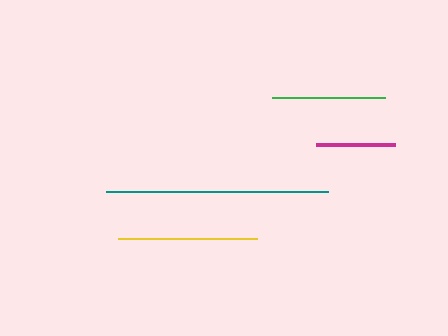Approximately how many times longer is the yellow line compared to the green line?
The yellow line is approximately 1.2 times the length of the green line.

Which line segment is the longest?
The teal line is the longest at approximately 222 pixels.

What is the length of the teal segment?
The teal segment is approximately 222 pixels long.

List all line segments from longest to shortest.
From longest to shortest: teal, yellow, green, magenta.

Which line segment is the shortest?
The magenta line is the shortest at approximately 79 pixels.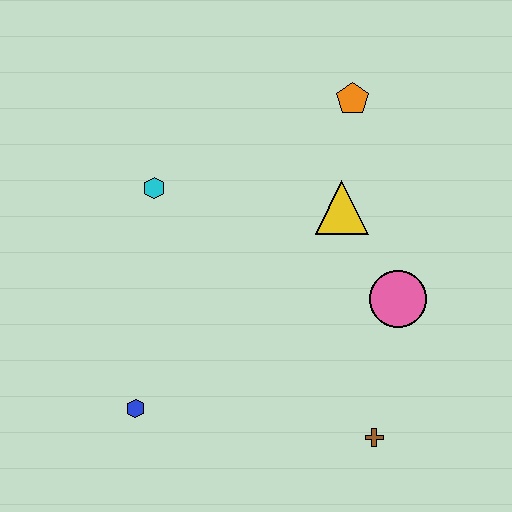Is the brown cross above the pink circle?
No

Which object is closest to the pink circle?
The yellow triangle is closest to the pink circle.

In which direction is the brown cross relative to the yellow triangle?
The brown cross is below the yellow triangle.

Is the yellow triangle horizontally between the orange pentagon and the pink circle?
No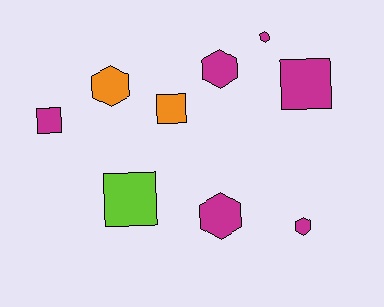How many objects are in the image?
There are 9 objects.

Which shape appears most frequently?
Hexagon, with 5 objects.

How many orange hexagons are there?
There is 1 orange hexagon.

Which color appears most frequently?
Magenta, with 6 objects.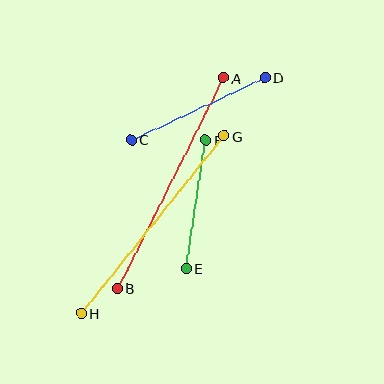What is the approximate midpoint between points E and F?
The midpoint is at approximately (196, 204) pixels.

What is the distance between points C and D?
The distance is approximately 147 pixels.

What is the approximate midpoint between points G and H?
The midpoint is at approximately (153, 225) pixels.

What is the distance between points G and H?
The distance is approximately 228 pixels.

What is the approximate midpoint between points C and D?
The midpoint is at approximately (198, 109) pixels.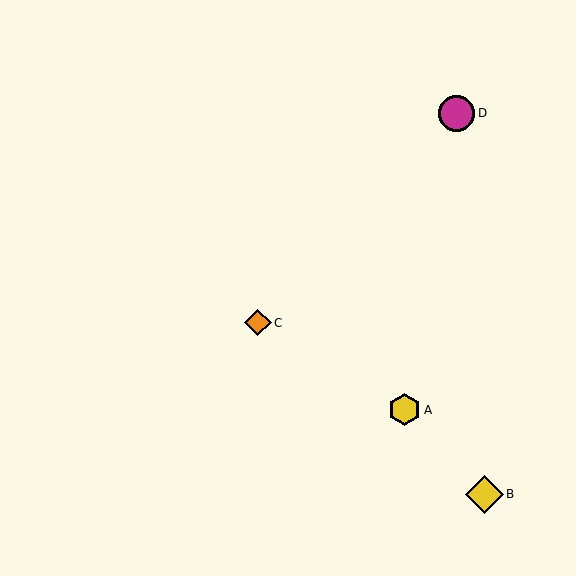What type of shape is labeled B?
Shape B is a yellow diamond.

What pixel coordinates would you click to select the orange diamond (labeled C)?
Click at (258, 323) to select the orange diamond C.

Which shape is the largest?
The yellow diamond (labeled B) is the largest.